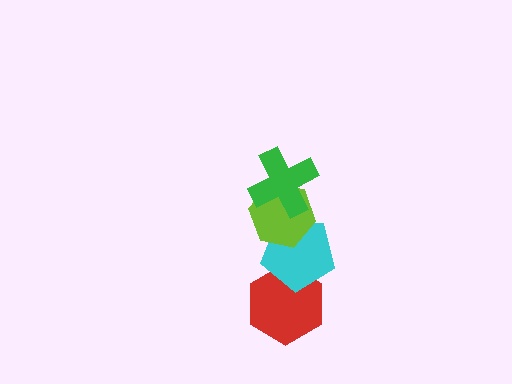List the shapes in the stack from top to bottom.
From top to bottom: the green cross, the lime hexagon, the cyan pentagon, the red hexagon.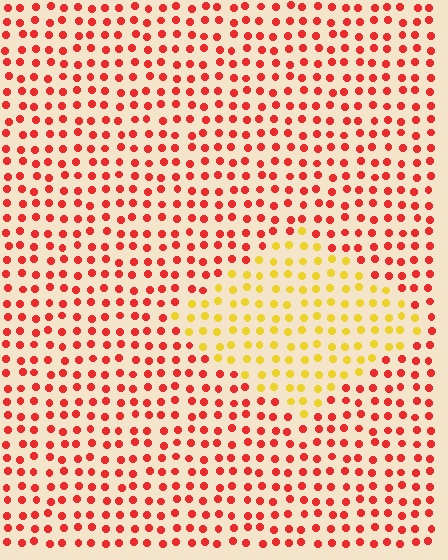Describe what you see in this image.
The image is filled with small red elements in a uniform arrangement. A diamond-shaped region is visible where the elements are tinted to a slightly different hue, forming a subtle color boundary.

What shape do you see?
I see a diamond.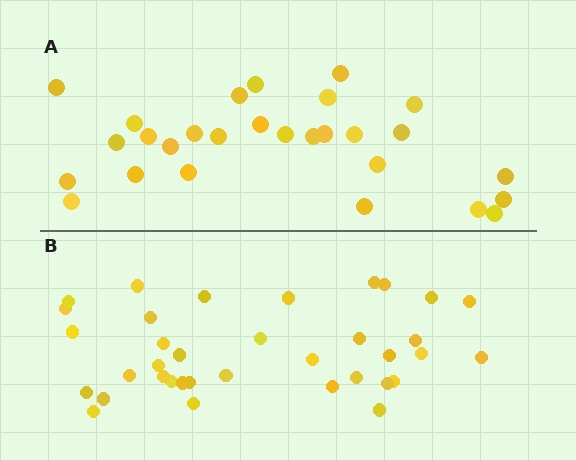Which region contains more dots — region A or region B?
Region B (the bottom region) has more dots.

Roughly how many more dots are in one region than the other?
Region B has roughly 8 or so more dots than region A.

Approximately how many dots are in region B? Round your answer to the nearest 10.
About 40 dots. (The exact count is 36, which rounds to 40.)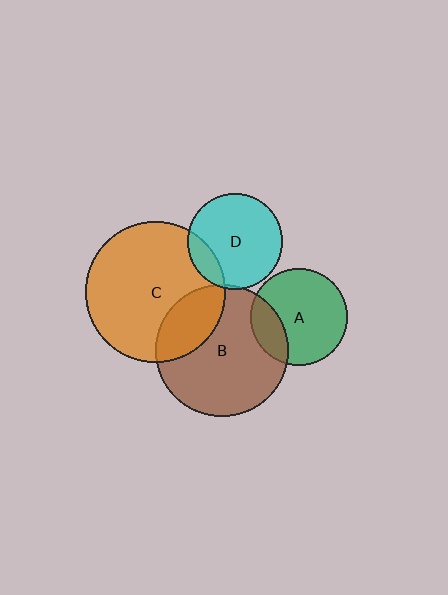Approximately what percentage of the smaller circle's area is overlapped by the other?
Approximately 25%.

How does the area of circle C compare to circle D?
Approximately 2.2 times.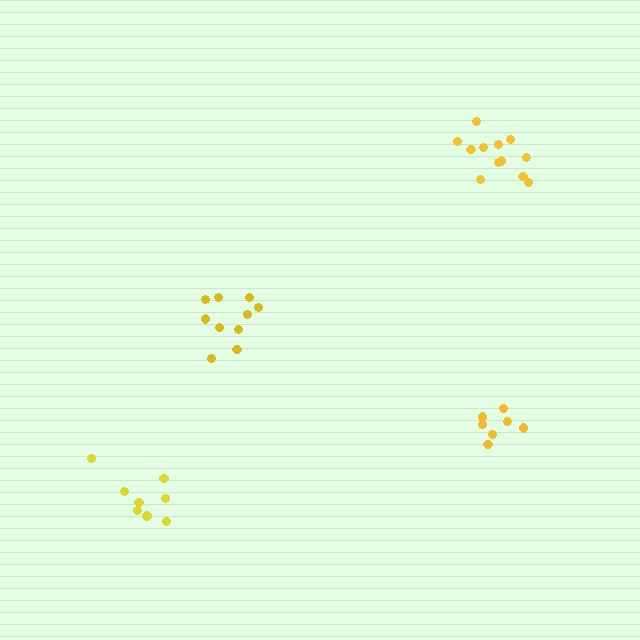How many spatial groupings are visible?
There are 4 spatial groupings.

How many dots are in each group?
Group 1: 7 dots, Group 2: 8 dots, Group 3: 10 dots, Group 4: 12 dots (37 total).